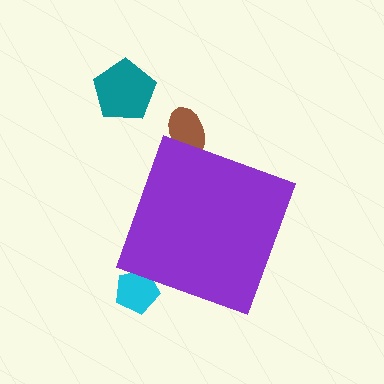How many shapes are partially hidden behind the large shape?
2 shapes are partially hidden.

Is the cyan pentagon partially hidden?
Yes, the cyan pentagon is partially hidden behind the purple diamond.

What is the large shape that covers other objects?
A purple diamond.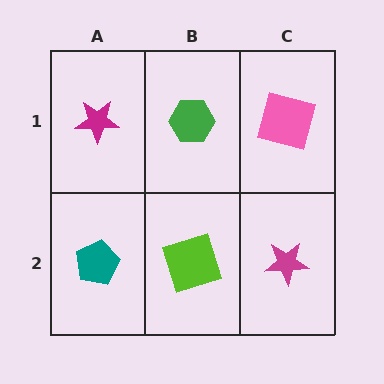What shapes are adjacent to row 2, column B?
A green hexagon (row 1, column B), a teal pentagon (row 2, column A), a magenta star (row 2, column C).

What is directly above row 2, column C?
A pink square.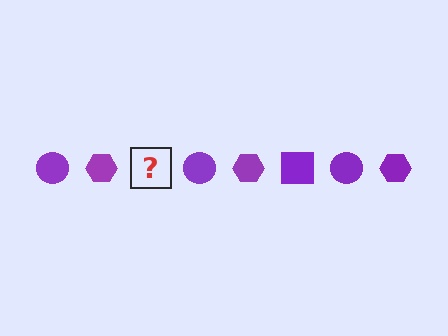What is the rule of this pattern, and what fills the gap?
The rule is that the pattern cycles through circle, hexagon, square shapes in purple. The gap should be filled with a purple square.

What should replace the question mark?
The question mark should be replaced with a purple square.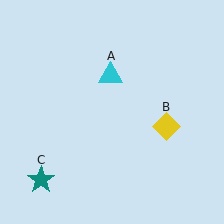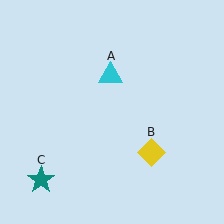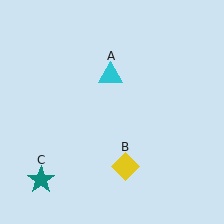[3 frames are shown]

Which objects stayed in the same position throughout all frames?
Cyan triangle (object A) and teal star (object C) remained stationary.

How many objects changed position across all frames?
1 object changed position: yellow diamond (object B).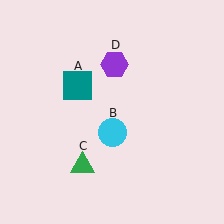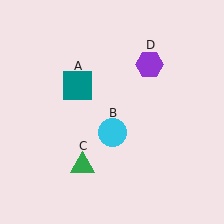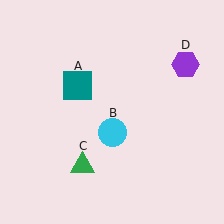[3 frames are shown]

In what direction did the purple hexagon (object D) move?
The purple hexagon (object D) moved right.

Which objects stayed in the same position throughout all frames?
Teal square (object A) and cyan circle (object B) and green triangle (object C) remained stationary.